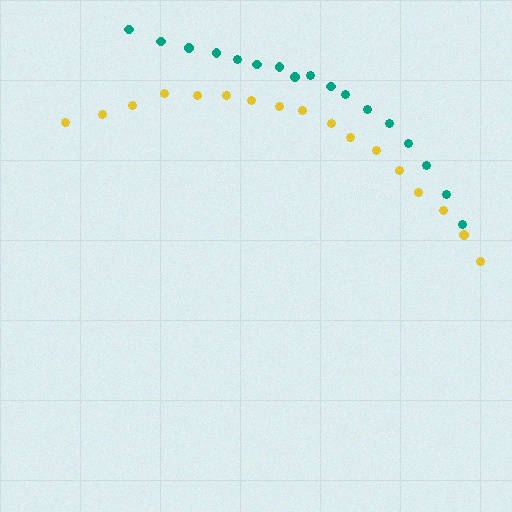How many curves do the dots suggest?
There are 2 distinct paths.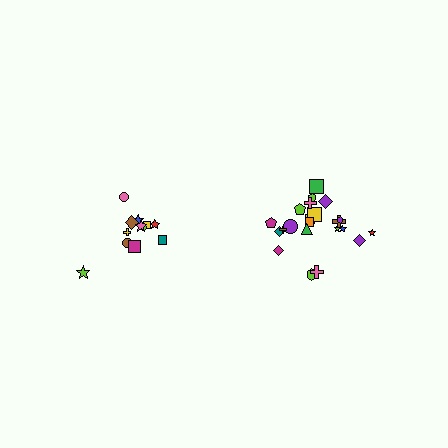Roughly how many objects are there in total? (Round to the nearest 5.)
Roughly 35 objects in total.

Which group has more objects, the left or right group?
The right group.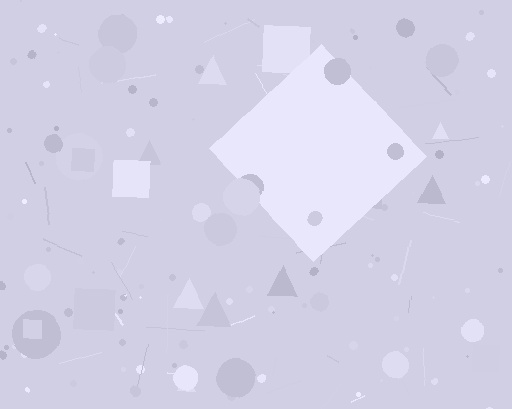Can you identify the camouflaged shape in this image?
The camouflaged shape is a diamond.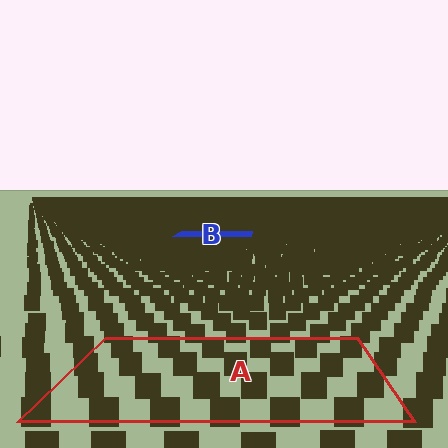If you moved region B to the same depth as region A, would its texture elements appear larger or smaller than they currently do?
They would appear larger. At a closer depth, the same texture elements are projected at a bigger on-screen size.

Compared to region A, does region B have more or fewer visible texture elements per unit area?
Region B has more texture elements per unit area — they are packed more densely because it is farther away.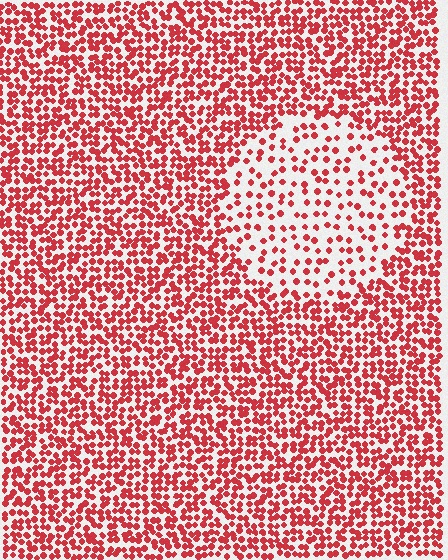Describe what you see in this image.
The image contains small red elements arranged at two different densities. A circle-shaped region is visible where the elements are less densely packed than the surrounding area.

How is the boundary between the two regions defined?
The boundary is defined by a change in element density (approximately 2.3x ratio). All elements are the same color, size, and shape.